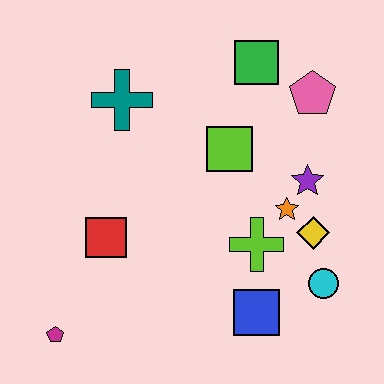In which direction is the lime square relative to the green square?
The lime square is below the green square.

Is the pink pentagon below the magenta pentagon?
No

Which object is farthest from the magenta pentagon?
The pink pentagon is farthest from the magenta pentagon.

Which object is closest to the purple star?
The orange star is closest to the purple star.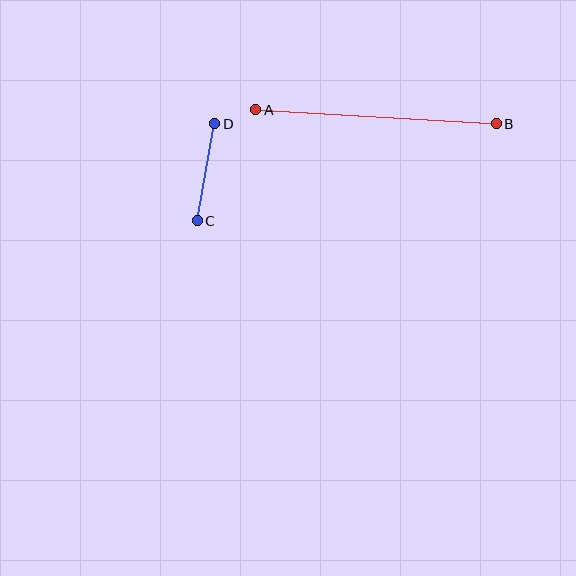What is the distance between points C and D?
The distance is approximately 99 pixels.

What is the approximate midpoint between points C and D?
The midpoint is at approximately (206, 172) pixels.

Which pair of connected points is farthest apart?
Points A and B are farthest apart.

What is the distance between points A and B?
The distance is approximately 241 pixels.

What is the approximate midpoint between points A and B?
The midpoint is at approximately (376, 117) pixels.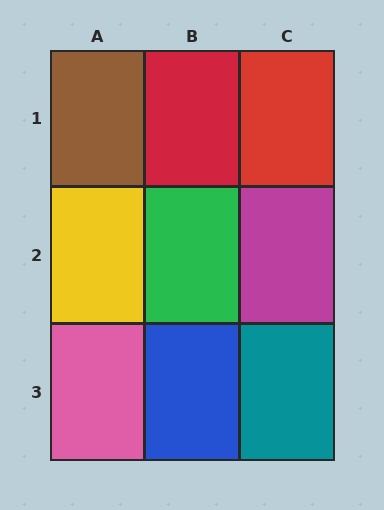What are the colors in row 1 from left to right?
Brown, red, red.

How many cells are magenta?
1 cell is magenta.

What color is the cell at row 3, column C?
Teal.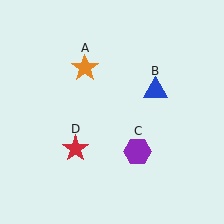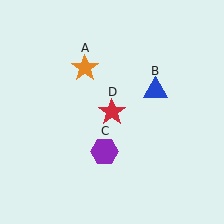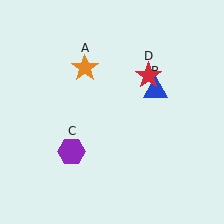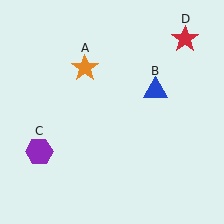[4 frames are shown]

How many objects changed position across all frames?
2 objects changed position: purple hexagon (object C), red star (object D).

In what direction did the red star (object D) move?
The red star (object D) moved up and to the right.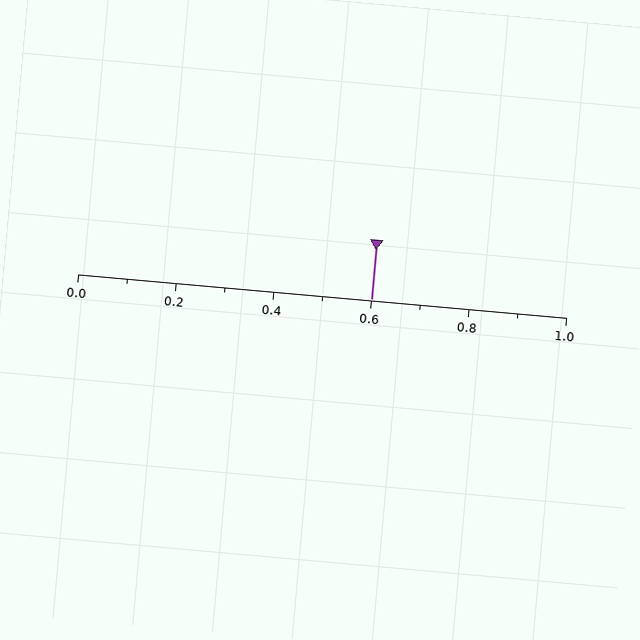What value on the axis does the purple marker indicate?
The marker indicates approximately 0.6.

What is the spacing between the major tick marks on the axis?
The major ticks are spaced 0.2 apart.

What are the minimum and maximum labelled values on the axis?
The axis runs from 0.0 to 1.0.